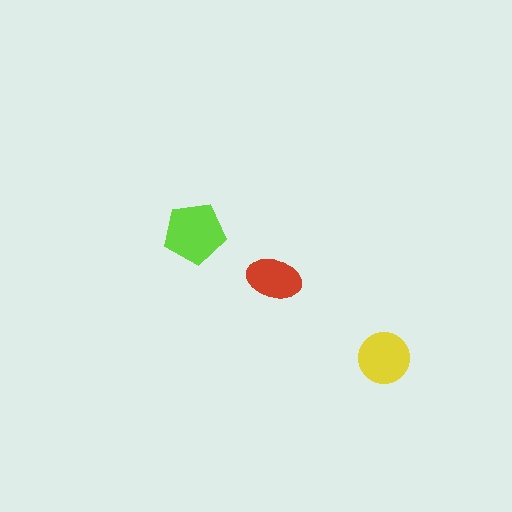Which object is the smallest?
The red ellipse.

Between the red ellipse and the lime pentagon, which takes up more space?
The lime pentagon.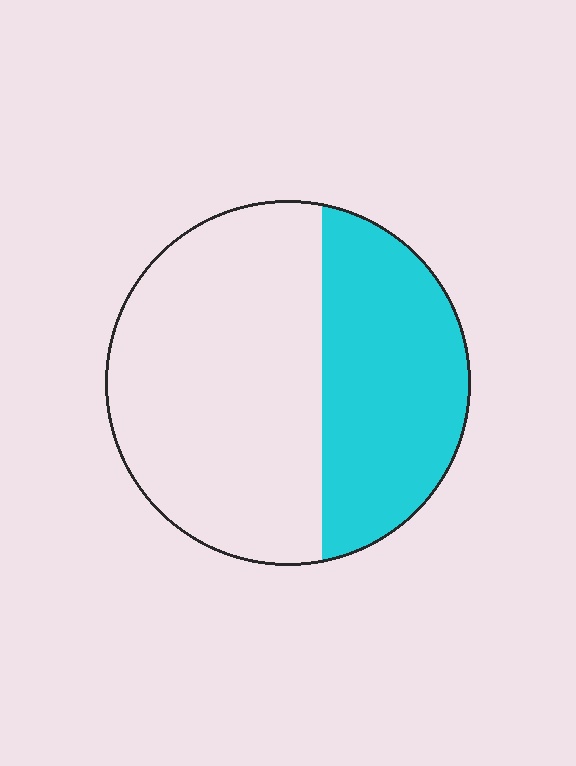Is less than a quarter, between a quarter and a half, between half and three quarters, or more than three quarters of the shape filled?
Between a quarter and a half.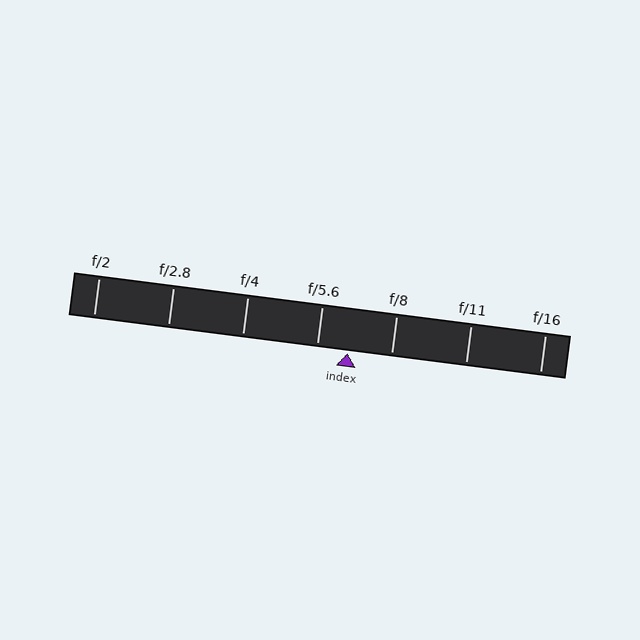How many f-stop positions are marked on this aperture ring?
There are 7 f-stop positions marked.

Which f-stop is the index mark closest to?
The index mark is closest to f/5.6.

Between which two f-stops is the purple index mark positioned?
The index mark is between f/5.6 and f/8.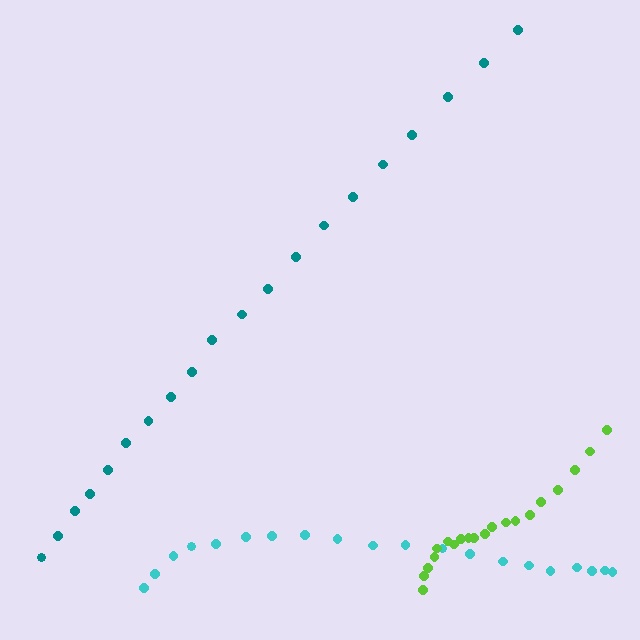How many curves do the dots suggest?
There are 3 distinct paths.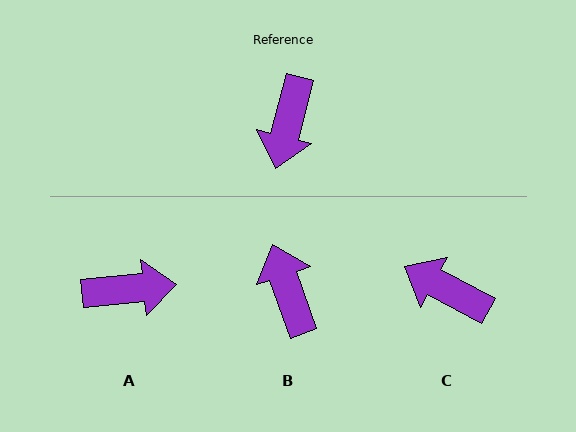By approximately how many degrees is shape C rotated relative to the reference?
Approximately 103 degrees clockwise.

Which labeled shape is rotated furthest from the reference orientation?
B, about 146 degrees away.